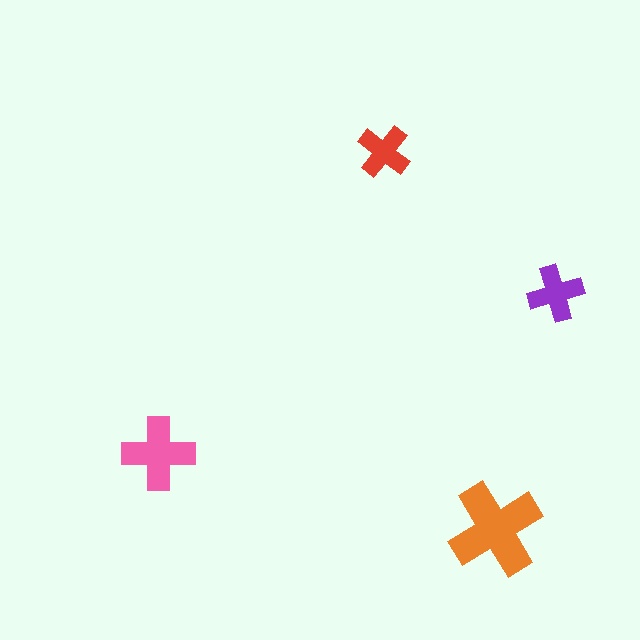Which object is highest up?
The red cross is topmost.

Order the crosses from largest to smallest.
the orange one, the pink one, the purple one, the red one.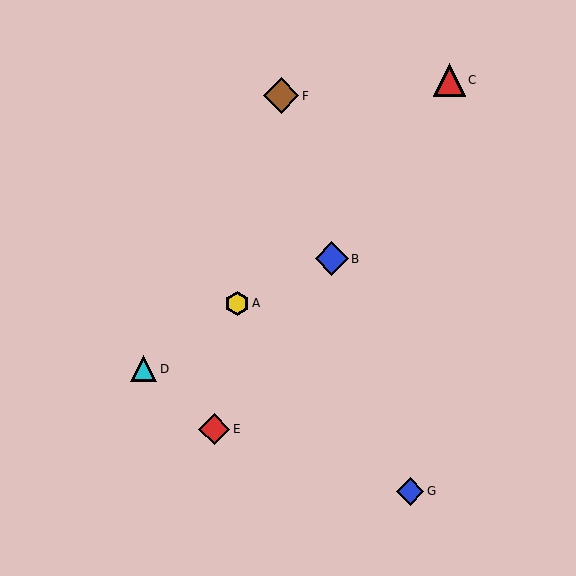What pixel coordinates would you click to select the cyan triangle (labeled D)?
Click at (144, 369) to select the cyan triangle D.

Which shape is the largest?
The brown diamond (labeled F) is the largest.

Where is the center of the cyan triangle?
The center of the cyan triangle is at (144, 369).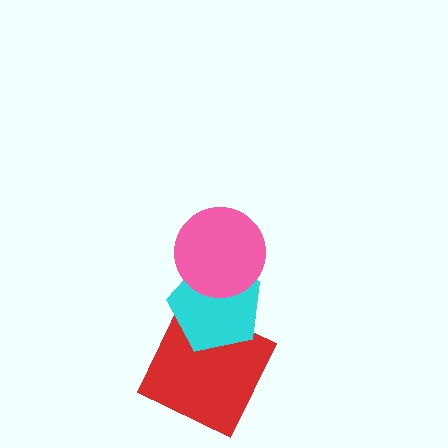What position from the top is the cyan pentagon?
The cyan pentagon is 2nd from the top.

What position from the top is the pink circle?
The pink circle is 1st from the top.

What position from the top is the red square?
The red square is 3rd from the top.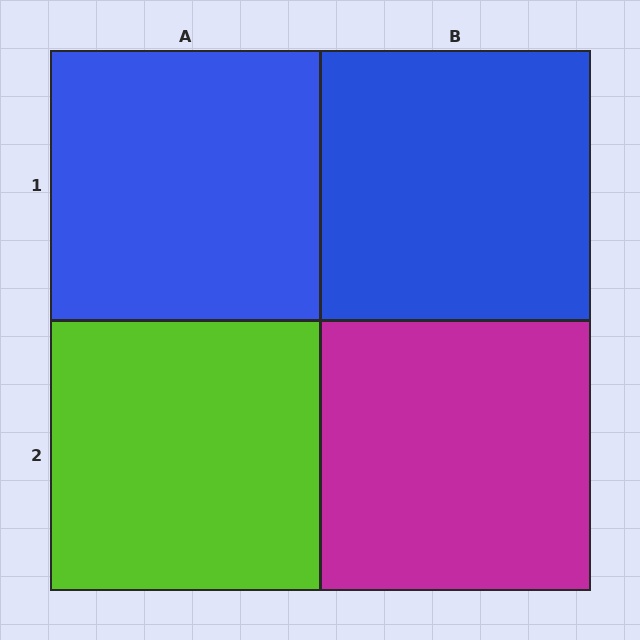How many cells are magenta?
1 cell is magenta.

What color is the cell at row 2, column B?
Magenta.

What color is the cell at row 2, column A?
Lime.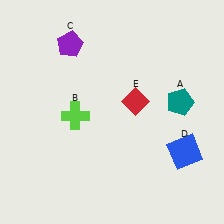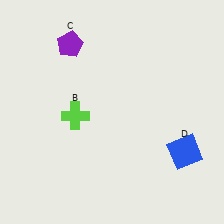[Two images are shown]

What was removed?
The teal pentagon (A), the red diamond (E) were removed in Image 2.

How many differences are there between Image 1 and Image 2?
There are 2 differences between the two images.